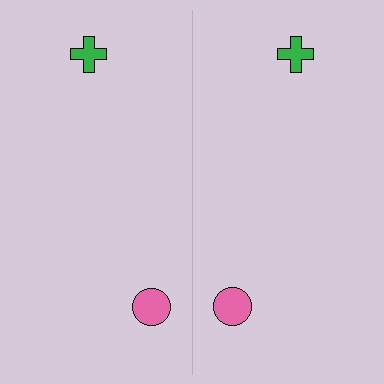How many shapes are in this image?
There are 4 shapes in this image.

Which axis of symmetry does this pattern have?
The pattern has a vertical axis of symmetry running through the center of the image.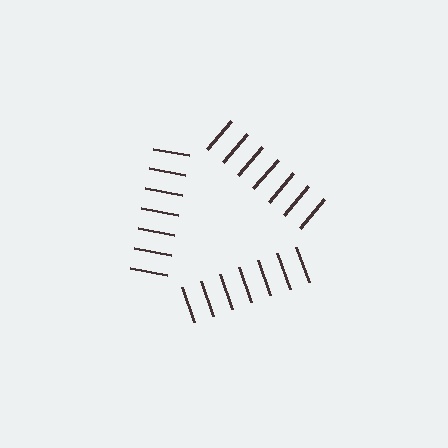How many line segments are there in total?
21 — 7 along each of the 3 edges.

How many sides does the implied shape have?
3 sides — the line-ends trace a triangle.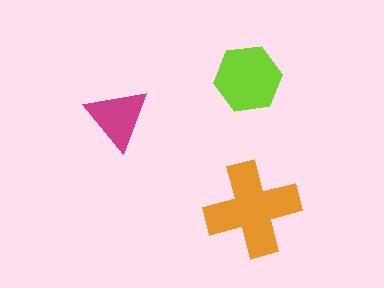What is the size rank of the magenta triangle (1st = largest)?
3rd.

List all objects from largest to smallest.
The orange cross, the lime hexagon, the magenta triangle.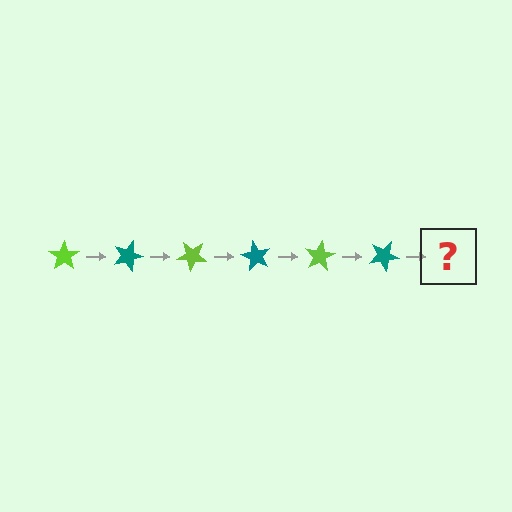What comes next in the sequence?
The next element should be a lime star, rotated 120 degrees from the start.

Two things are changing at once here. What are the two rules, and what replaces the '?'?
The two rules are that it rotates 20 degrees each step and the color cycles through lime and teal. The '?' should be a lime star, rotated 120 degrees from the start.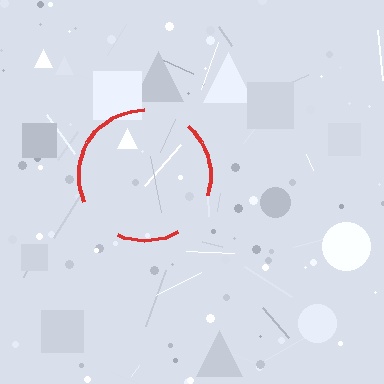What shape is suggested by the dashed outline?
The dashed outline suggests a circle.